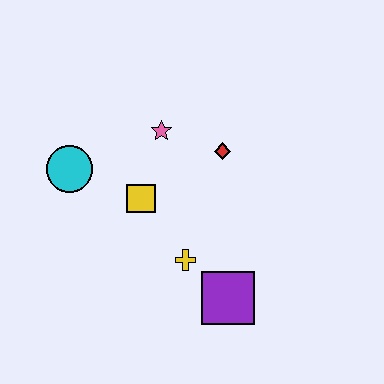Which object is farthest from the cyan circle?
The purple square is farthest from the cyan circle.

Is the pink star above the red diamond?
Yes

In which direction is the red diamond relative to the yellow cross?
The red diamond is above the yellow cross.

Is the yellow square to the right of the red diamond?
No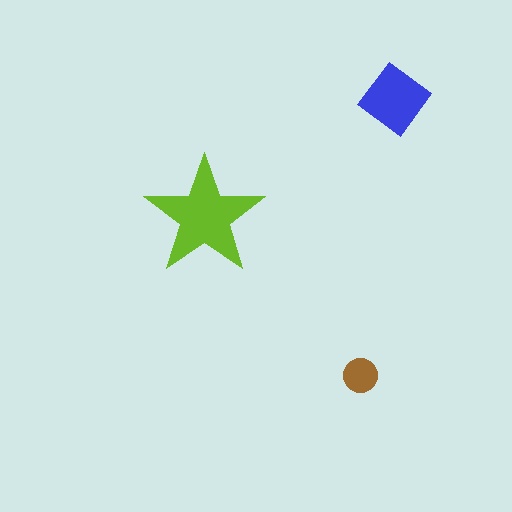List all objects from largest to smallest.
The lime star, the blue diamond, the brown circle.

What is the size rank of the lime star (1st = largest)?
1st.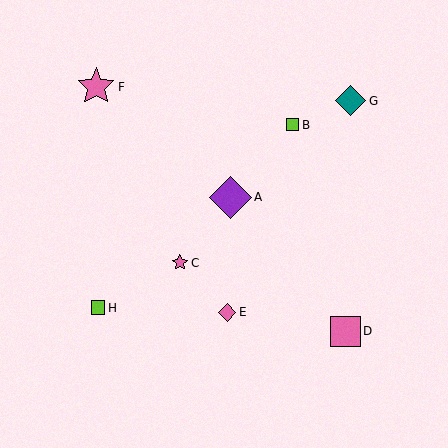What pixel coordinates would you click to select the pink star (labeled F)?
Click at (96, 87) to select the pink star F.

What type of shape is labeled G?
Shape G is a teal diamond.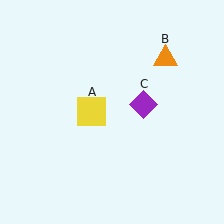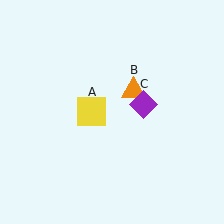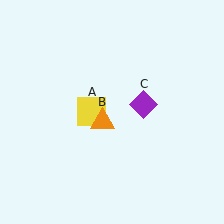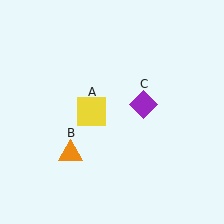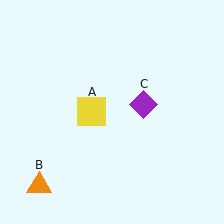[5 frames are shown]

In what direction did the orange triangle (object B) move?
The orange triangle (object B) moved down and to the left.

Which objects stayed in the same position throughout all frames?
Yellow square (object A) and purple diamond (object C) remained stationary.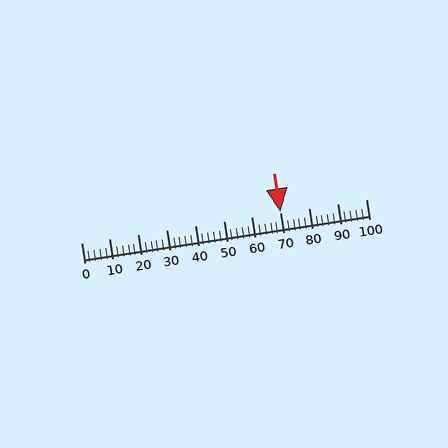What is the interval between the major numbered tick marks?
The major tick marks are spaced 10 units apart.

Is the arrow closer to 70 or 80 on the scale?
The arrow is closer to 70.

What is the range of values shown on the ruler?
The ruler shows values from 0 to 100.